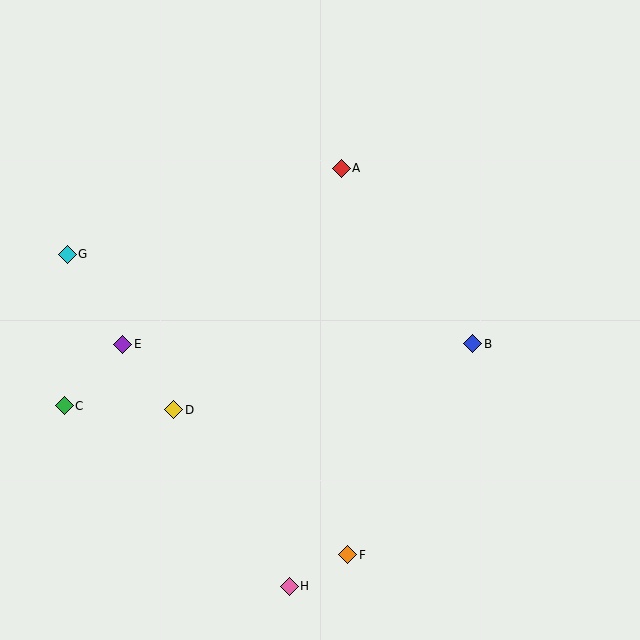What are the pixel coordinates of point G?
Point G is at (67, 254).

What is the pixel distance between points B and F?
The distance between B and F is 245 pixels.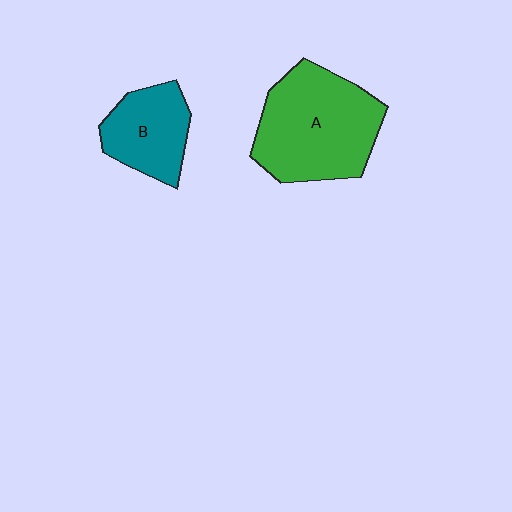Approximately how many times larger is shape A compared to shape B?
Approximately 1.8 times.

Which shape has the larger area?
Shape A (green).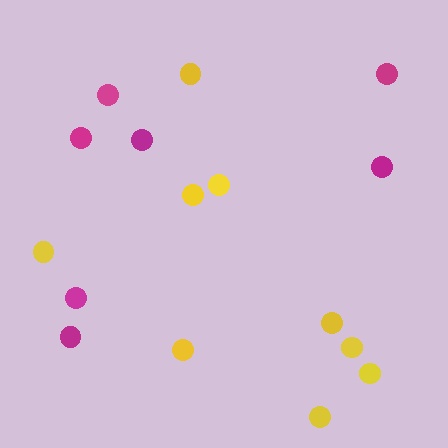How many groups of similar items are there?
There are 2 groups: one group of magenta circles (7) and one group of yellow circles (9).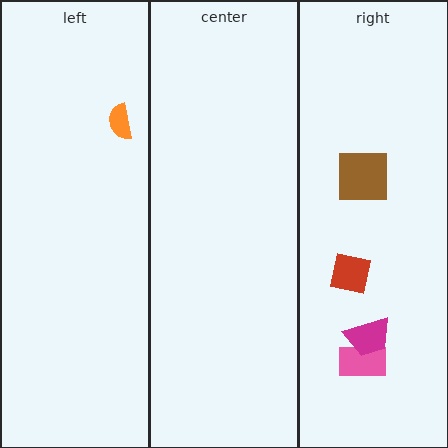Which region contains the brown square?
The right region.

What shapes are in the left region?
The orange semicircle.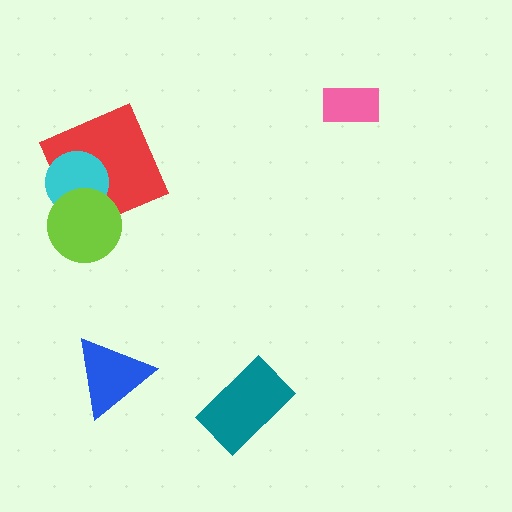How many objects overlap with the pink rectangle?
0 objects overlap with the pink rectangle.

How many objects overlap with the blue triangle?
0 objects overlap with the blue triangle.